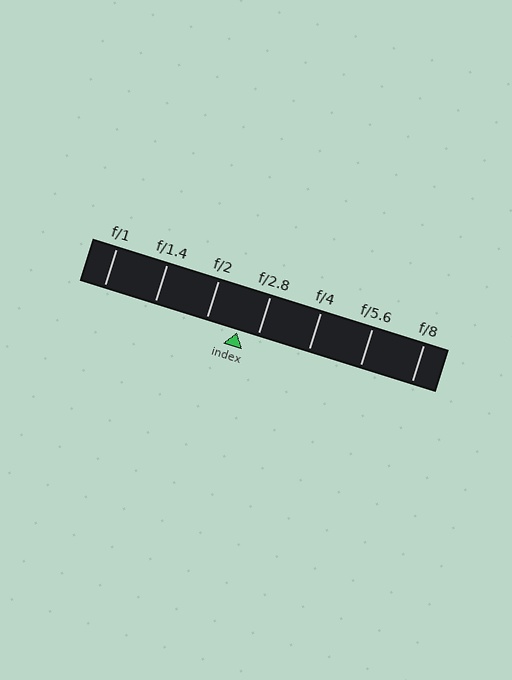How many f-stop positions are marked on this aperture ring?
There are 7 f-stop positions marked.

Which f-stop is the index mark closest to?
The index mark is closest to f/2.8.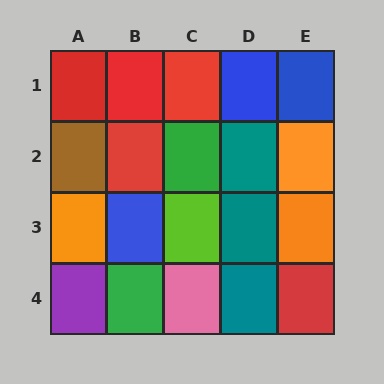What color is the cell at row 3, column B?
Blue.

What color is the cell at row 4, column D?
Teal.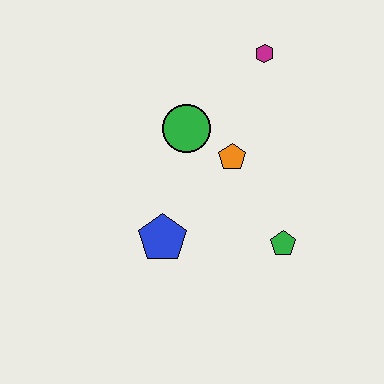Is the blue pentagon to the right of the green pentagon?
No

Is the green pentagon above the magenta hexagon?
No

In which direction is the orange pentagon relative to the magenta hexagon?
The orange pentagon is below the magenta hexagon.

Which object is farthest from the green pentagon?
The magenta hexagon is farthest from the green pentagon.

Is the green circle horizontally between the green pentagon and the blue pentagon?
Yes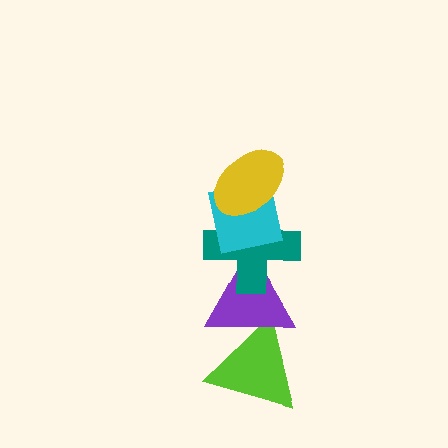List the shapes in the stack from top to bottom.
From top to bottom: the yellow ellipse, the cyan square, the teal cross, the purple triangle, the lime triangle.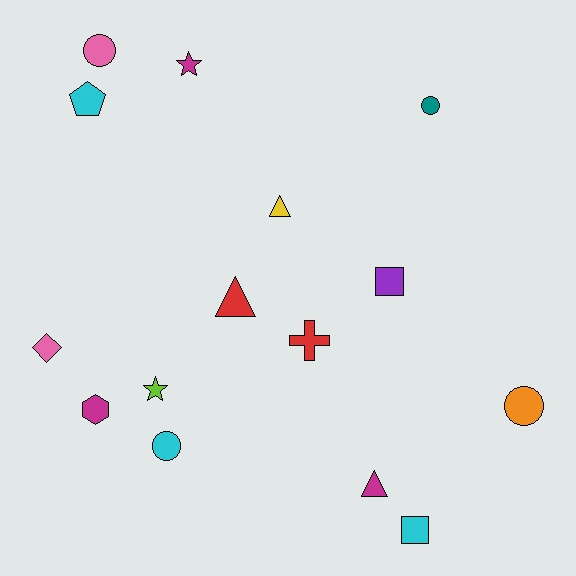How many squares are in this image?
There are 2 squares.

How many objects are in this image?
There are 15 objects.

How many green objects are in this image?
There are no green objects.